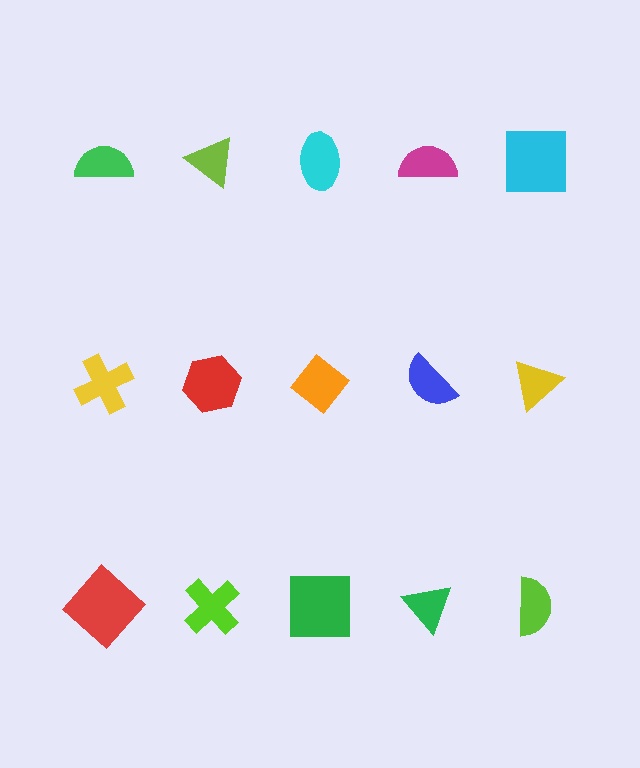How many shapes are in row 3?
5 shapes.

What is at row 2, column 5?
A yellow triangle.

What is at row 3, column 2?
A lime cross.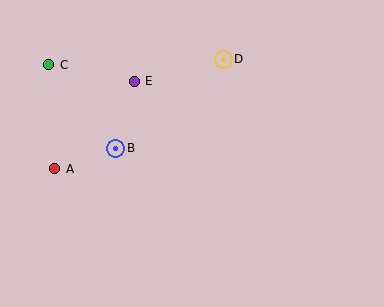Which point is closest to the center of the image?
Point B at (116, 148) is closest to the center.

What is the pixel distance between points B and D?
The distance between B and D is 139 pixels.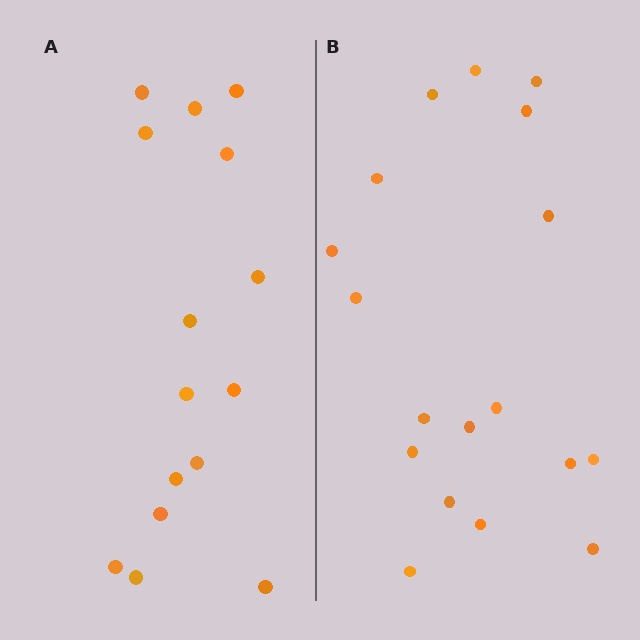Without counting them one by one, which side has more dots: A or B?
Region B (the right region) has more dots.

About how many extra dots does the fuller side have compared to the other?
Region B has just a few more — roughly 2 or 3 more dots than region A.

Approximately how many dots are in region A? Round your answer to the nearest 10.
About 20 dots. (The exact count is 15, which rounds to 20.)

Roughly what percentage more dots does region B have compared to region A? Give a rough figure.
About 20% more.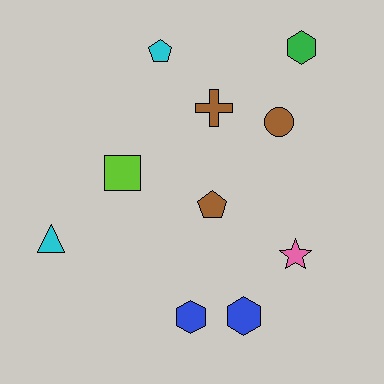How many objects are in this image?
There are 10 objects.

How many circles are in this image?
There is 1 circle.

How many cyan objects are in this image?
There are 2 cyan objects.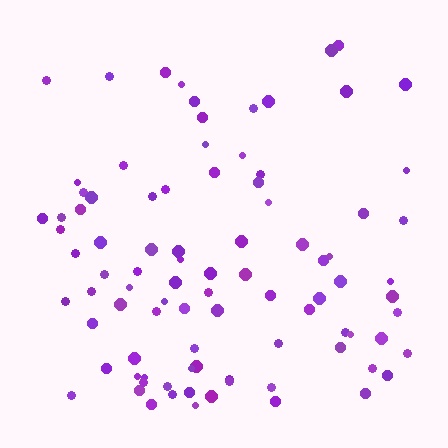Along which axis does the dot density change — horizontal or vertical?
Vertical.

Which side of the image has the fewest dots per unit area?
The top.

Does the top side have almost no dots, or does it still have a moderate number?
Still a moderate number, just noticeably fewer than the bottom.